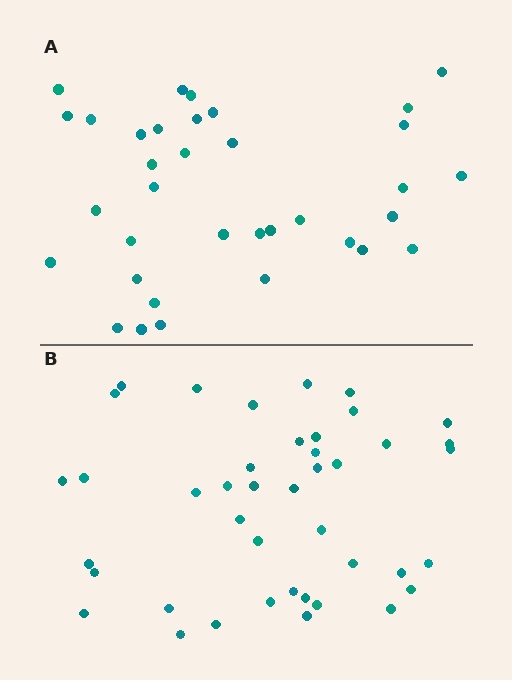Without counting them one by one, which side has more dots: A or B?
Region B (the bottom region) has more dots.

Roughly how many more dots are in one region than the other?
Region B has roughly 8 or so more dots than region A.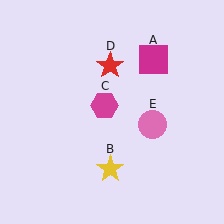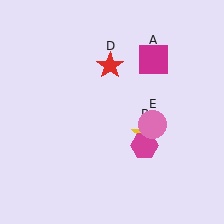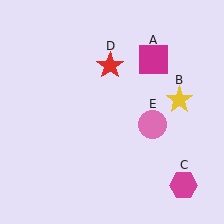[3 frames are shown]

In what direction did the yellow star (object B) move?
The yellow star (object B) moved up and to the right.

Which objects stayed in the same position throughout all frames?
Magenta square (object A) and red star (object D) and pink circle (object E) remained stationary.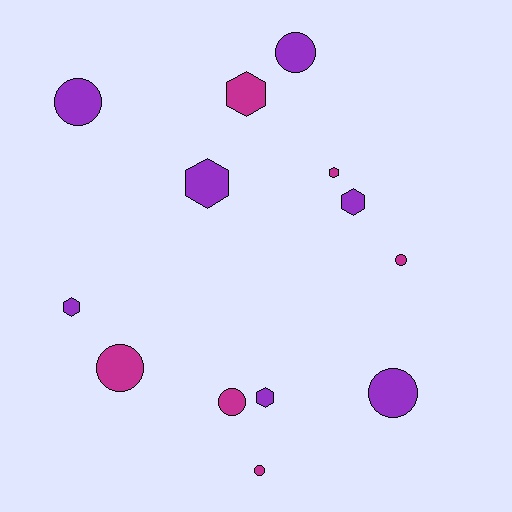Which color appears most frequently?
Purple, with 7 objects.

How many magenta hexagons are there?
There are 2 magenta hexagons.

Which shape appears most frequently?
Circle, with 7 objects.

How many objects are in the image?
There are 13 objects.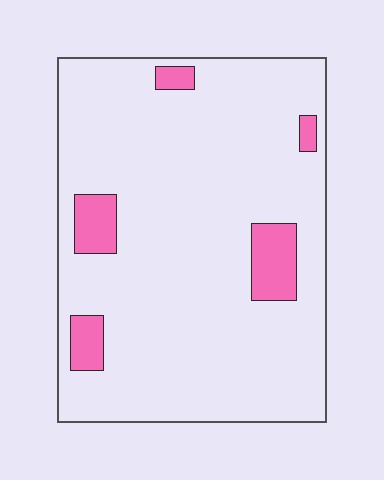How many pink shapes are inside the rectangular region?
5.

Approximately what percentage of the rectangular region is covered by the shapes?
Approximately 10%.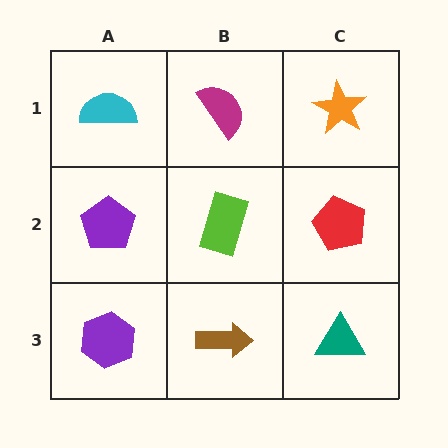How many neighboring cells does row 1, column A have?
2.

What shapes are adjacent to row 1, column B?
A lime rectangle (row 2, column B), a cyan semicircle (row 1, column A), an orange star (row 1, column C).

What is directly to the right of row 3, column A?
A brown arrow.